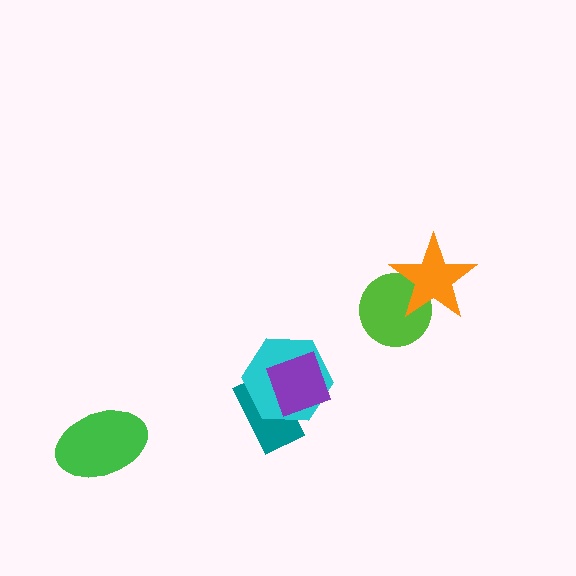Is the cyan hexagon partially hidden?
Yes, it is partially covered by another shape.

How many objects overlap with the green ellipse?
0 objects overlap with the green ellipse.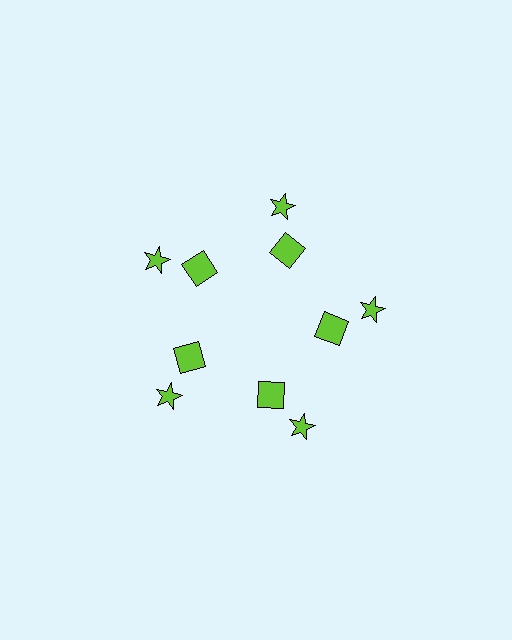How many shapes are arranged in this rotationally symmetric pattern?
There are 10 shapes, arranged in 5 groups of 2.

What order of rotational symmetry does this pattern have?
This pattern has 5-fold rotational symmetry.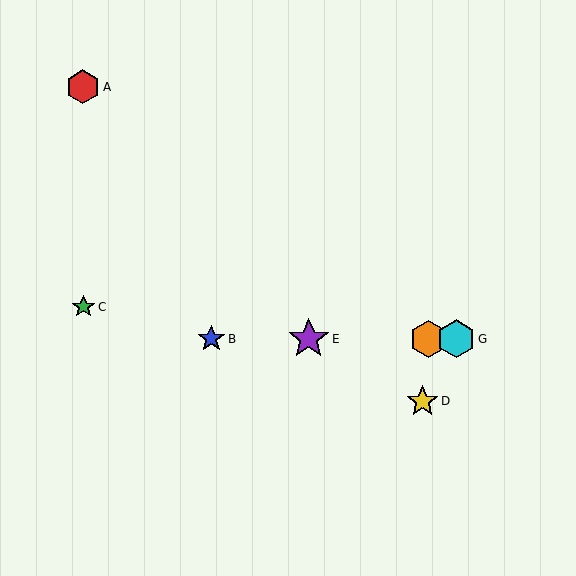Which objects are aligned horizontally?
Objects B, E, F, G are aligned horizontally.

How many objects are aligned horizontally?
4 objects (B, E, F, G) are aligned horizontally.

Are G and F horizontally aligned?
Yes, both are at y≈339.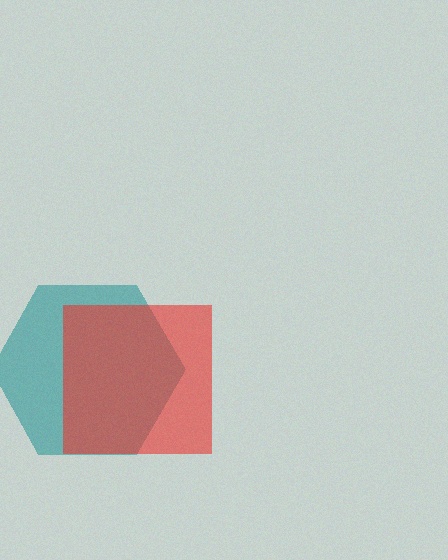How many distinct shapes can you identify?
There are 2 distinct shapes: a teal hexagon, a red square.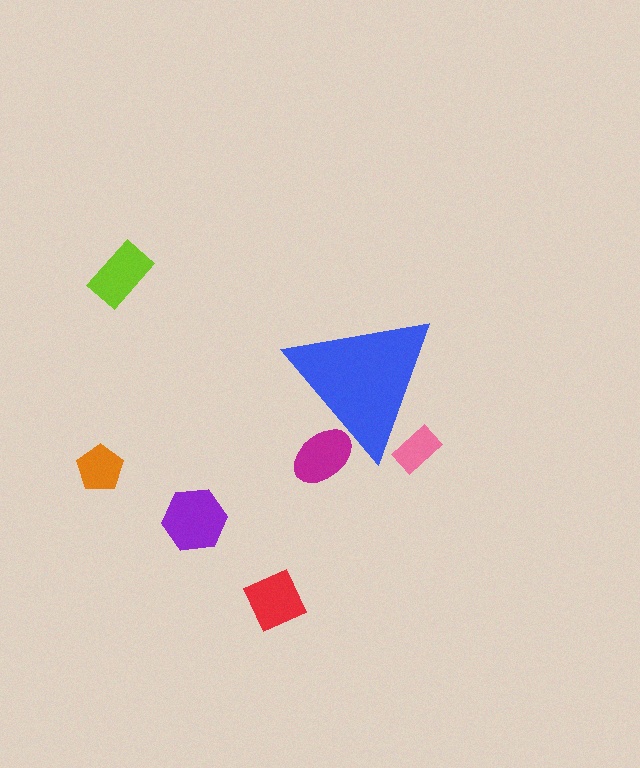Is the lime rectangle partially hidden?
No, the lime rectangle is fully visible.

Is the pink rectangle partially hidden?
Yes, the pink rectangle is partially hidden behind the blue triangle.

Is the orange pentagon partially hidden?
No, the orange pentagon is fully visible.